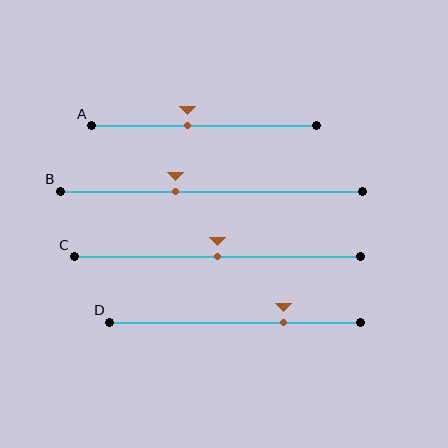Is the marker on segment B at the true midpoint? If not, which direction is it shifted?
No, the marker on segment B is shifted to the left by about 12% of the segment length.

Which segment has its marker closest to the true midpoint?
Segment C has its marker closest to the true midpoint.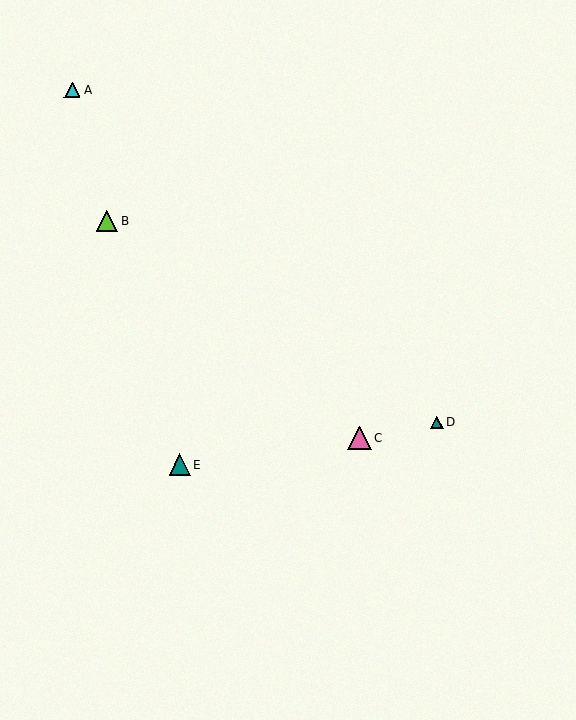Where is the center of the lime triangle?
The center of the lime triangle is at (107, 221).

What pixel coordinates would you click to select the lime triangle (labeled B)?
Click at (107, 221) to select the lime triangle B.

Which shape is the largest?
The pink triangle (labeled C) is the largest.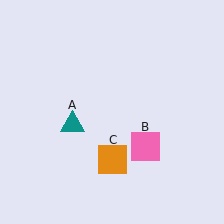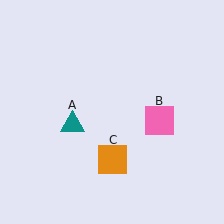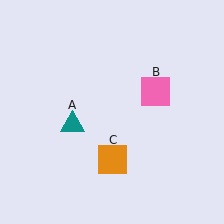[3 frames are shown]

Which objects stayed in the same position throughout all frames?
Teal triangle (object A) and orange square (object C) remained stationary.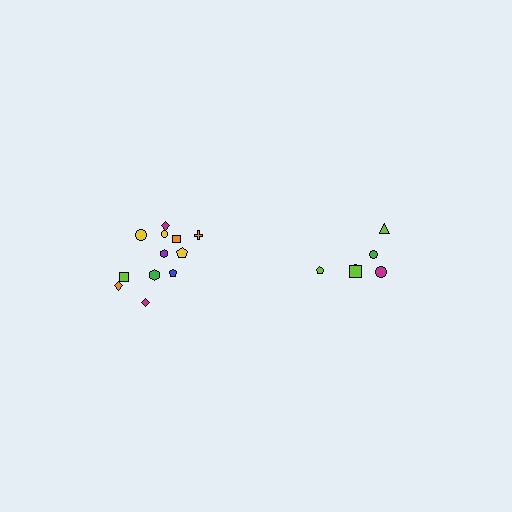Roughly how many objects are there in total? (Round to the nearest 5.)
Roughly 20 objects in total.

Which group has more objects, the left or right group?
The left group.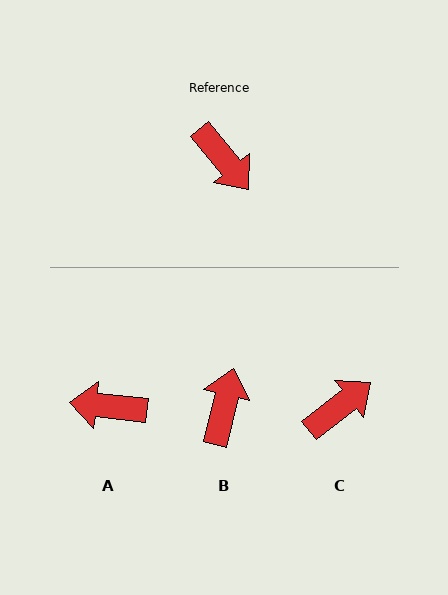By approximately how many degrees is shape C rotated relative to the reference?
Approximately 89 degrees counter-clockwise.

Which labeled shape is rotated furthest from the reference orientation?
A, about 135 degrees away.